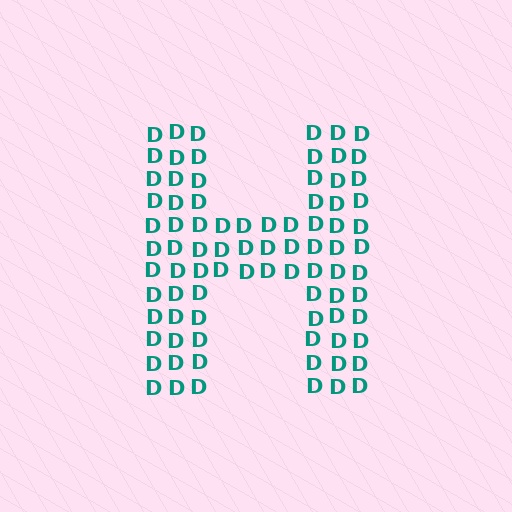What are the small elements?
The small elements are letter D's.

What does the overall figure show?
The overall figure shows the letter H.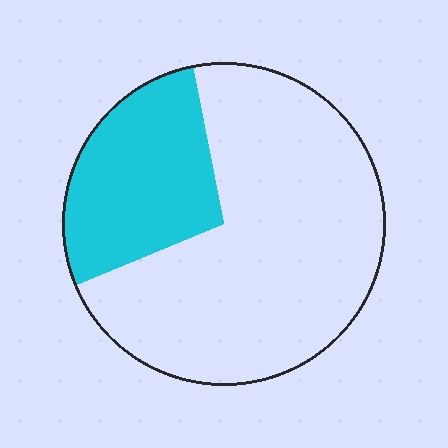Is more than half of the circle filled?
No.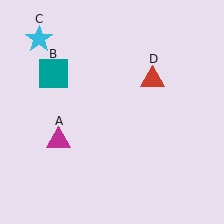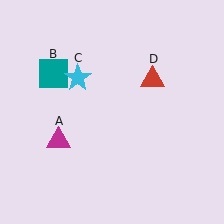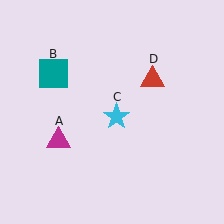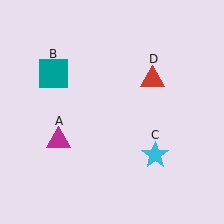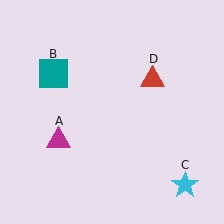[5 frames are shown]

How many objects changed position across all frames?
1 object changed position: cyan star (object C).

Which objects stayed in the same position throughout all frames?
Magenta triangle (object A) and teal square (object B) and red triangle (object D) remained stationary.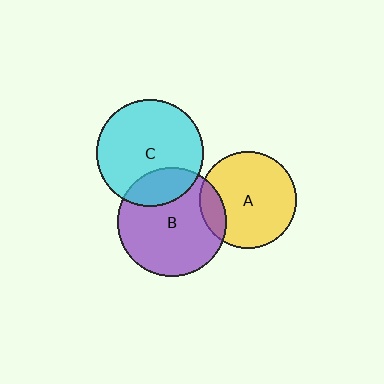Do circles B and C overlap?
Yes.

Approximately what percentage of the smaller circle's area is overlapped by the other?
Approximately 20%.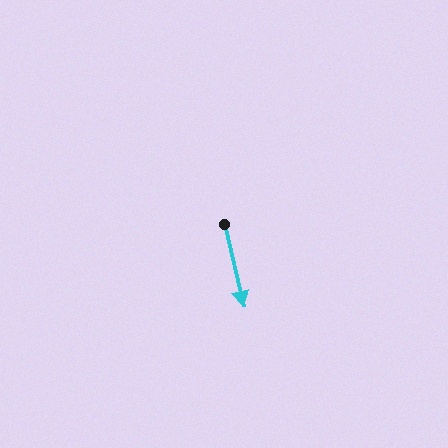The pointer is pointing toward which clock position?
Roughly 6 o'clock.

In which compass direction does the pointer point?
South.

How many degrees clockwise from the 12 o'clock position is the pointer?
Approximately 167 degrees.